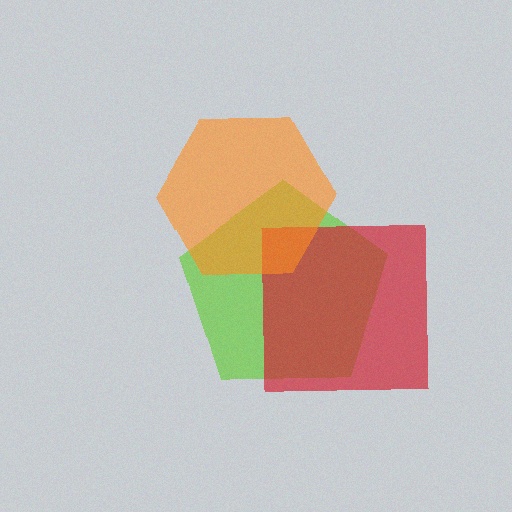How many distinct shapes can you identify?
There are 3 distinct shapes: a lime pentagon, a red square, an orange hexagon.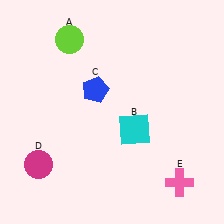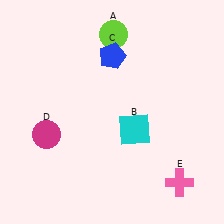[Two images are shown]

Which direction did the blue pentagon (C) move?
The blue pentagon (C) moved up.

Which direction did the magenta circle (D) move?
The magenta circle (D) moved up.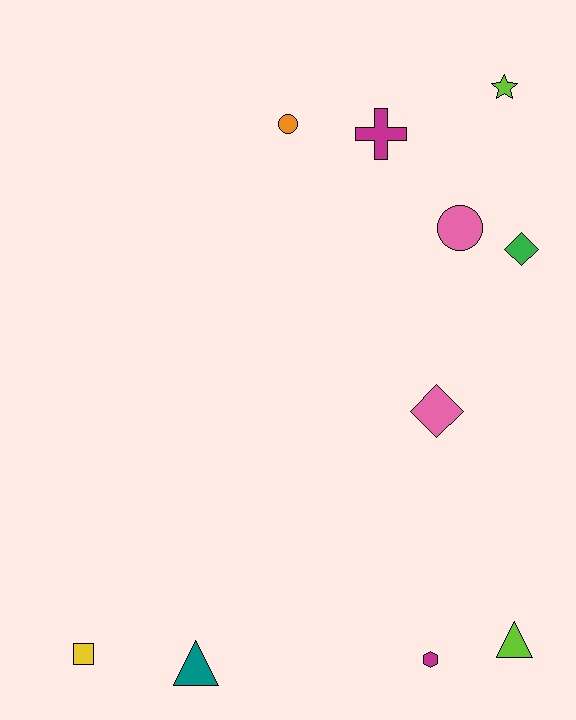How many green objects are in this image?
There is 1 green object.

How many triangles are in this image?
There are 2 triangles.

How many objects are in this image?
There are 10 objects.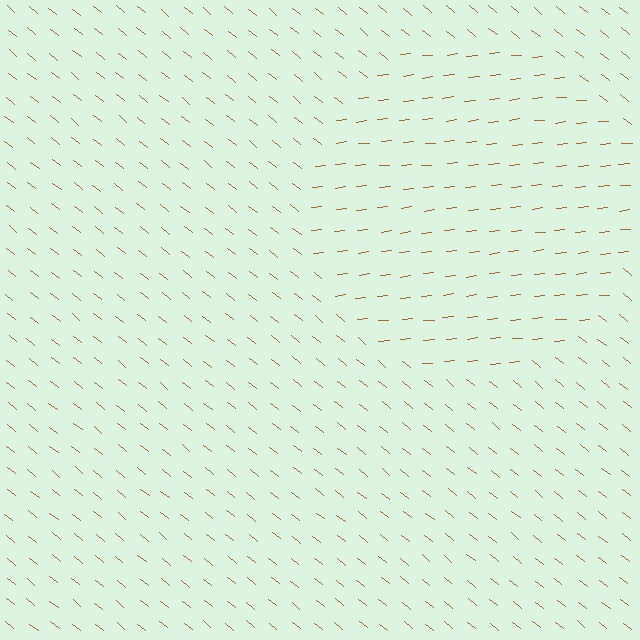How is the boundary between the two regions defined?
The boundary is defined purely by a change in line orientation (approximately 45 degrees difference). All lines are the same color and thickness.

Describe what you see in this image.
The image is filled with small brown line segments. A circle region in the image has lines oriented differently from the surrounding lines, creating a visible texture boundary.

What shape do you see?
I see a circle.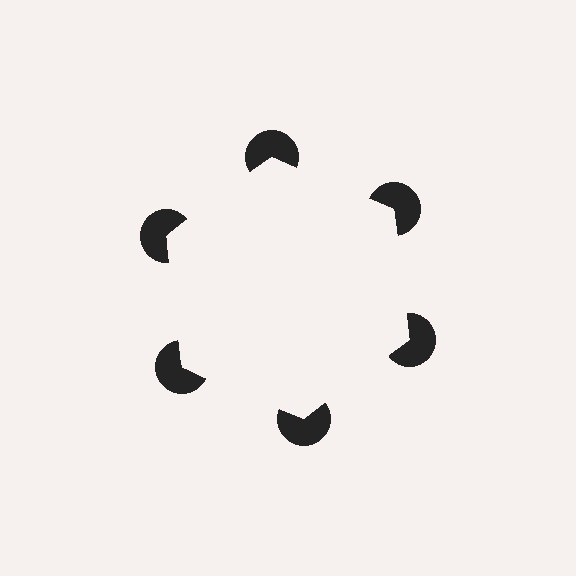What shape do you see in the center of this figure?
An illusory hexagon — its edges are inferred from the aligned wedge cuts in the pac-man discs, not physically drawn.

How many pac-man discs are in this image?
There are 6 — one at each vertex of the illusory hexagon.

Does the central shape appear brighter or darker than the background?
It typically appears slightly brighter than the background, even though no actual brightness change is drawn.